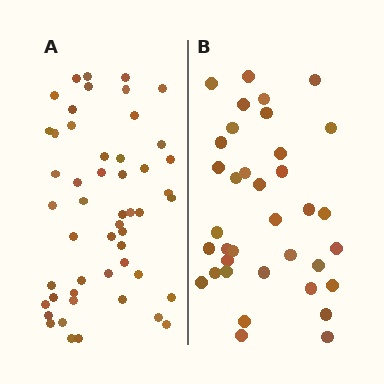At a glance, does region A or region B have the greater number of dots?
Region A (the left region) has more dots.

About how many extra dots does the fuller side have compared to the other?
Region A has approximately 15 more dots than region B.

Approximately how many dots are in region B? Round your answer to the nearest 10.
About 40 dots. (The exact count is 36, which rounds to 40.)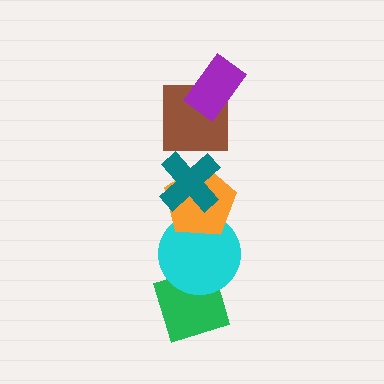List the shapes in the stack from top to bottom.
From top to bottom: the purple rectangle, the brown square, the teal cross, the orange pentagon, the cyan circle, the green diamond.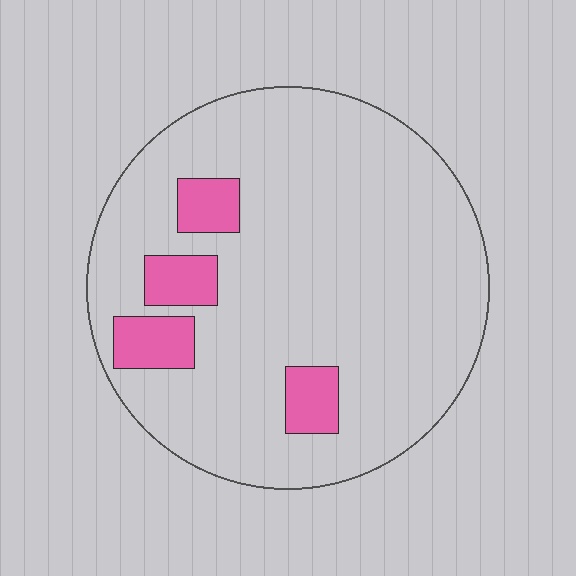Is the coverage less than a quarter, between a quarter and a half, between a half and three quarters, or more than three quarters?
Less than a quarter.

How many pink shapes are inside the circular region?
4.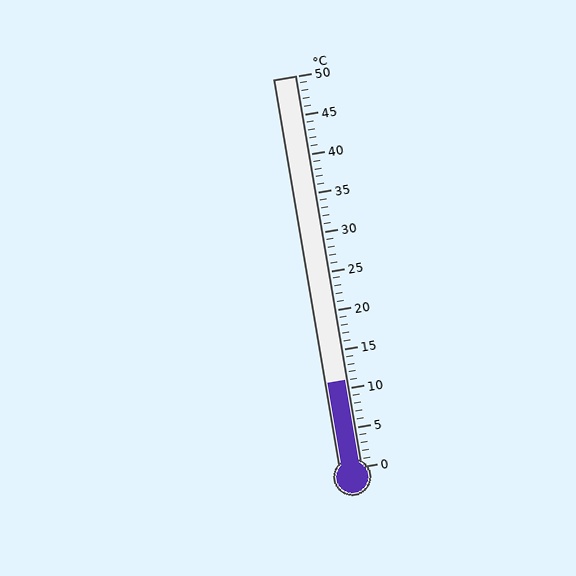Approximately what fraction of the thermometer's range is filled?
The thermometer is filled to approximately 20% of its range.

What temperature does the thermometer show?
The thermometer shows approximately 11°C.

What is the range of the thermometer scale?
The thermometer scale ranges from 0°C to 50°C.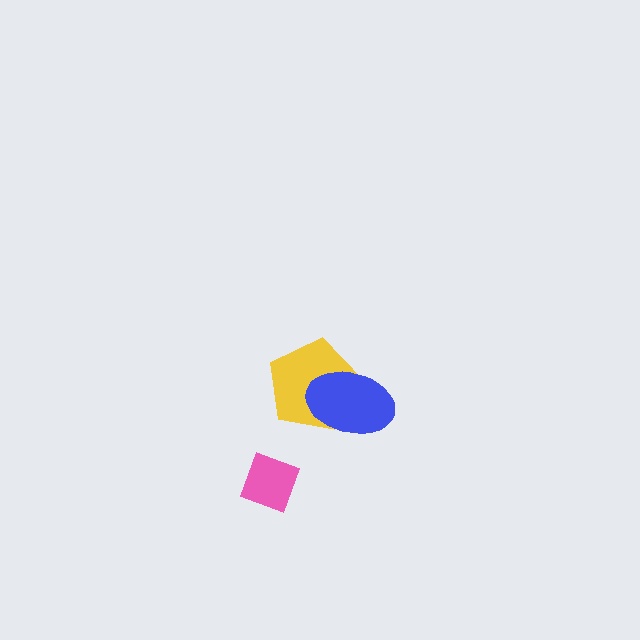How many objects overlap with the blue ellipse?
1 object overlaps with the blue ellipse.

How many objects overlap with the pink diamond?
0 objects overlap with the pink diamond.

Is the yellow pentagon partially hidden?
Yes, it is partially covered by another shape.